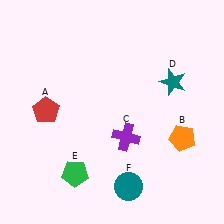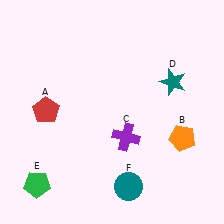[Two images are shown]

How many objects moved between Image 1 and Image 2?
1 object moved between the two images.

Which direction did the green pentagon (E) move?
The green pentagon (E) moved left.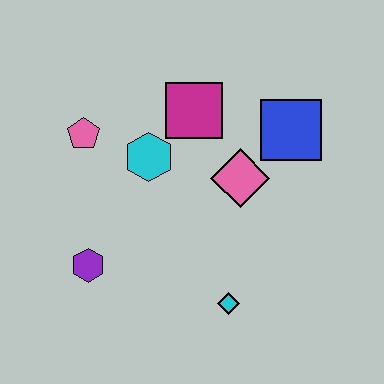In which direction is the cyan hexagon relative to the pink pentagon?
The cyan hexagon is to the right of the pink pentagon.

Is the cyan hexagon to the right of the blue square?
No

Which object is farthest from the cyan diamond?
The pink pentagon is farthest from the cyan diamond.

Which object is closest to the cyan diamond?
The pink diamond is closest to the cyan diamond.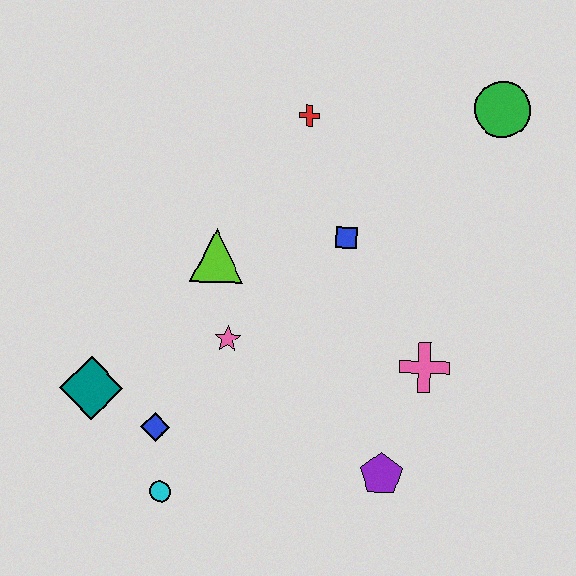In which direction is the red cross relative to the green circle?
The red cross is to the left of the green circle.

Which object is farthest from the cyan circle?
The green circle is farthest from the cyan circle.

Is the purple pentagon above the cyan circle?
Yes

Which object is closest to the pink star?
The lime triangle is closest to the pink star.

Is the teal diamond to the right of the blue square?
No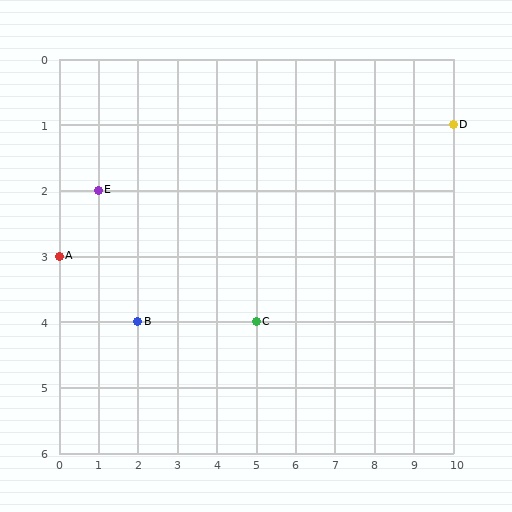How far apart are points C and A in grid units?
Points C and A are 5 columns and 1 row apart (about 5.1 grid units diagonally).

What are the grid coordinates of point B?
Point B is at grid coordinates (2, 4).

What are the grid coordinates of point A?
Point A is at grid coordinates (0, 3).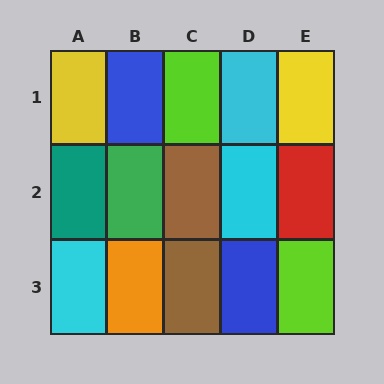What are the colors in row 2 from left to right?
Teal, green, brown, cyan, red.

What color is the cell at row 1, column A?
Yellow.